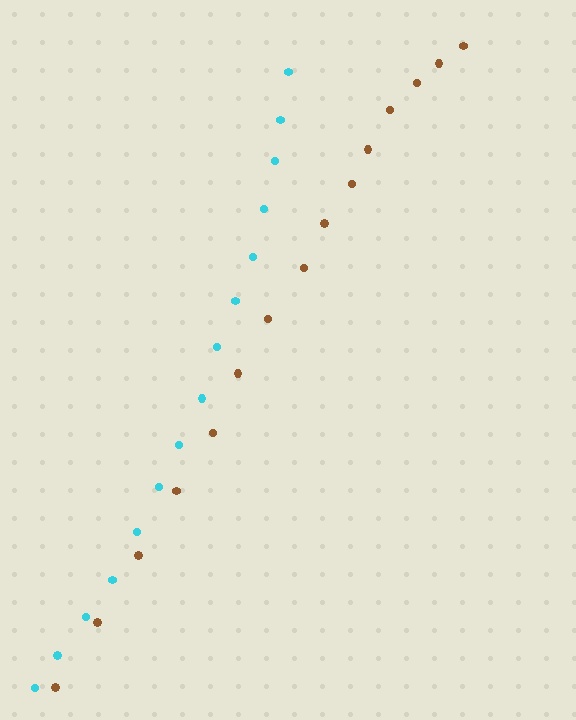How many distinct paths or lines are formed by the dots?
There are 2 distinct paths.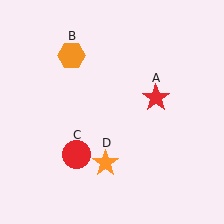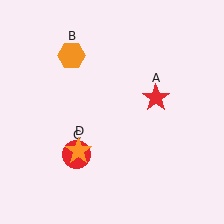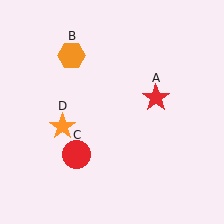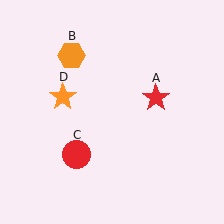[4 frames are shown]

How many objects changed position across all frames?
1 object changed position: orange star (object D).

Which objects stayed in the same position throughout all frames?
Red star (object A) and orange hexagon (object B) and red circle (object C) remained stationary.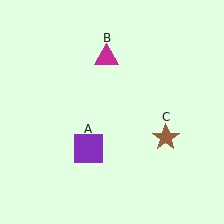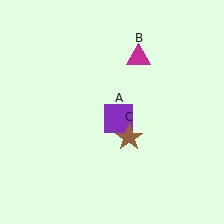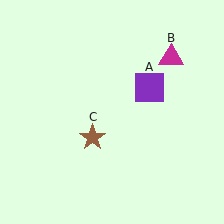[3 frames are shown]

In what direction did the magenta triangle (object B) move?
The magenta triangle (object B) moved right.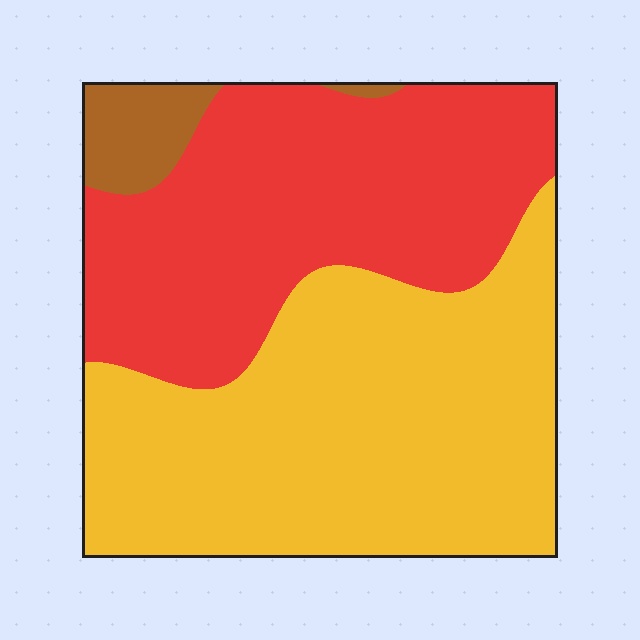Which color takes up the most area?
Yellow, at roughly 50%.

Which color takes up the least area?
Brown, at roughly 5%.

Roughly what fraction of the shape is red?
Red takes up about two fifths (2/5) of the shape.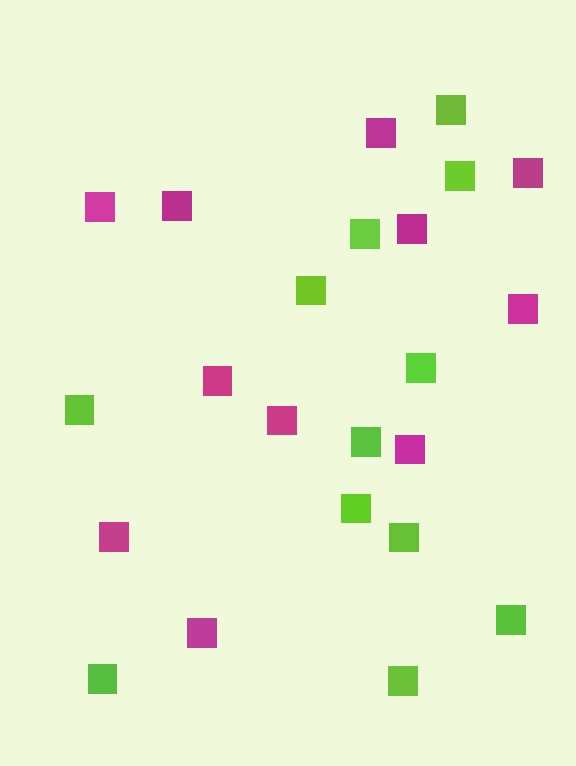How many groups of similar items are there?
There are 2 groups: one group of magenta squares (11) and one group of lime squares (12).